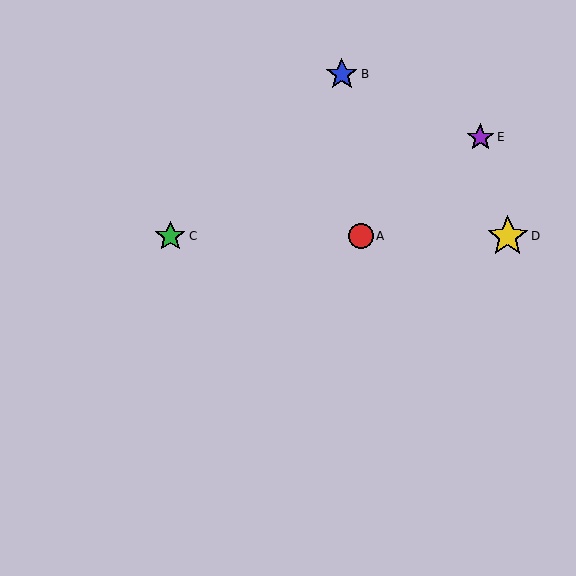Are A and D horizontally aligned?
Yes, both are at y≈236.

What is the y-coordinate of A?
Object A is at y≈236.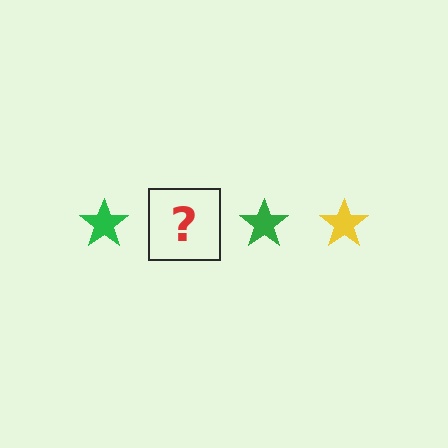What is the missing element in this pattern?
The missing element is a yellow star.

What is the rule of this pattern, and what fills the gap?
The rule is that the pattern cycles through green, yellow stars. The gap should be filled with a yellow star.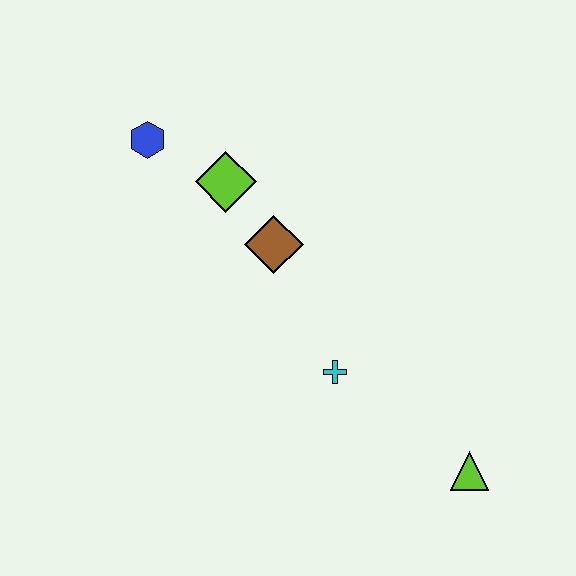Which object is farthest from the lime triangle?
The blue hexagon is farthest from the lime triangle.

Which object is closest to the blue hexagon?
The lime diamond is closest to the blue hexagon.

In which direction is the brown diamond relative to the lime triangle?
The brown diamond is above the lime triangle.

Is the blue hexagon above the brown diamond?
Yes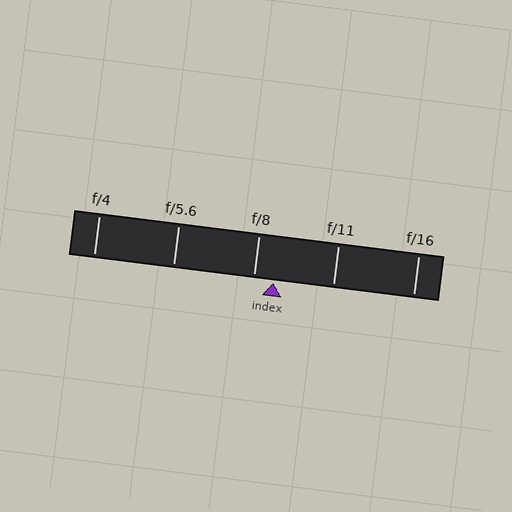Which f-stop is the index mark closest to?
The index mark is closest to f/8.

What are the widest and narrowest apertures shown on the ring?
The widest aperture shown is f/4 and the narrowest is f/16.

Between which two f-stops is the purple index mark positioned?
The index mark is between f/8 and f/11.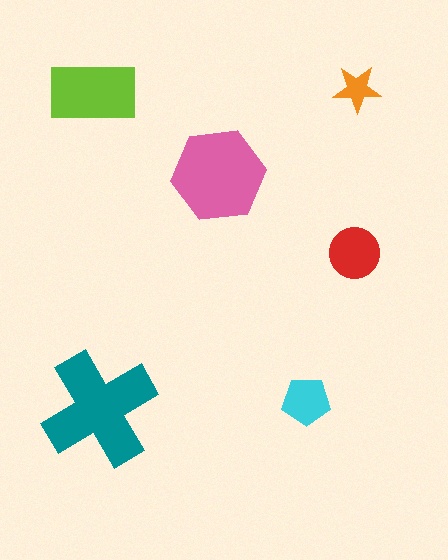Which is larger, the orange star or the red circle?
The red circle.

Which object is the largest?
The teal cross.